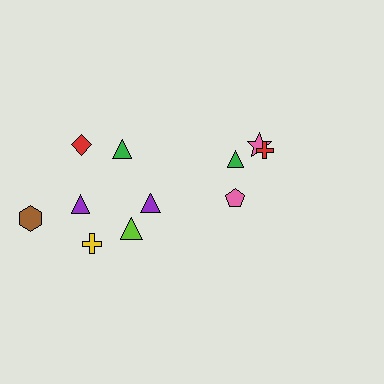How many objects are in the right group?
There are 4 objects.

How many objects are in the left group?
There are 7 objects.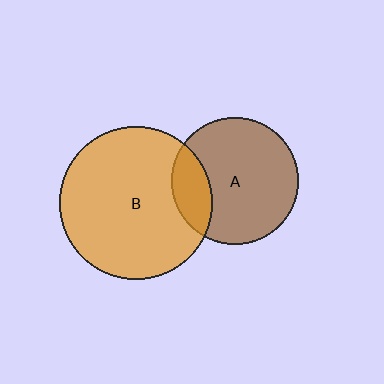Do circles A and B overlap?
Yes.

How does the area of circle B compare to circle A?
Approximately 1.4 times.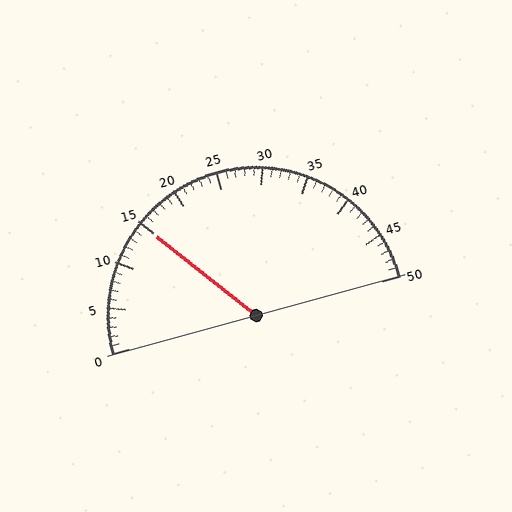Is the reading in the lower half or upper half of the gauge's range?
The reading is in the lower half of the range (0 to 50).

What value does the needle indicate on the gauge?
The needle indicates approximately 15.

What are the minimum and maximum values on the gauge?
The gauge ranges from 0 to 50.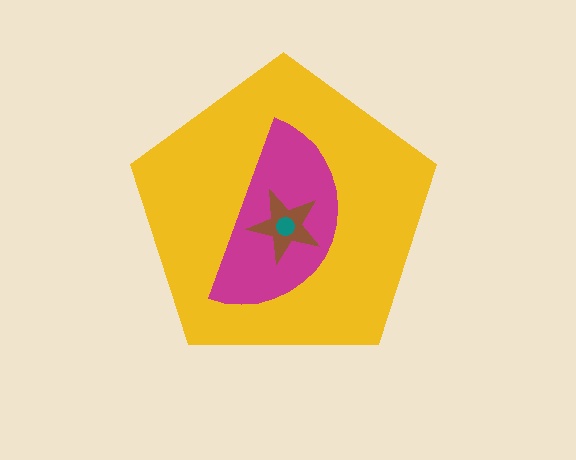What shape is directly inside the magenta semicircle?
The brown star.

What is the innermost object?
The teal circle.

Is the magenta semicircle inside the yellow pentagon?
Yes.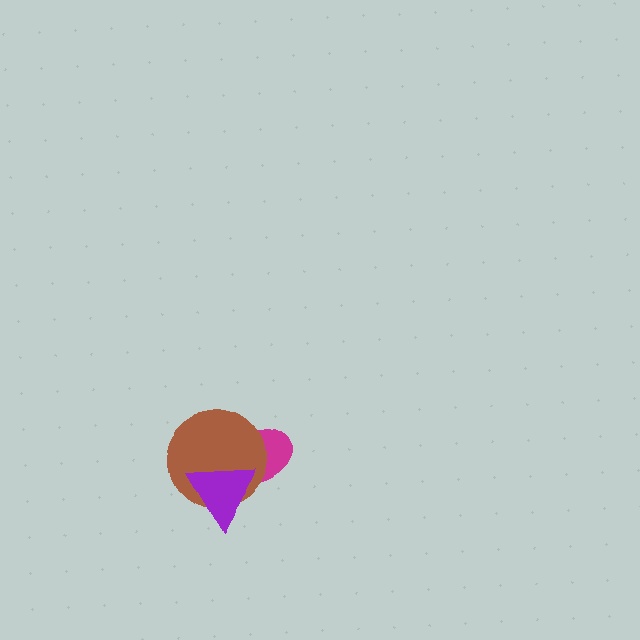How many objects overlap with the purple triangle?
2 objects overlap with the purple triangle.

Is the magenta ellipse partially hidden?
Yes, it is partially covered by another shape.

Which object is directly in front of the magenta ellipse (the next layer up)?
The brown circle is directly in front of the magenta ellipse.